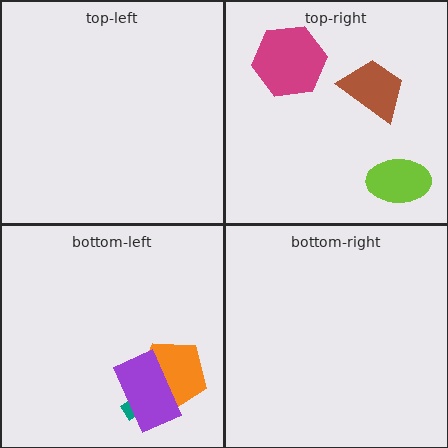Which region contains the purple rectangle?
The bottom-left region.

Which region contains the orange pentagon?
The bottom-left region.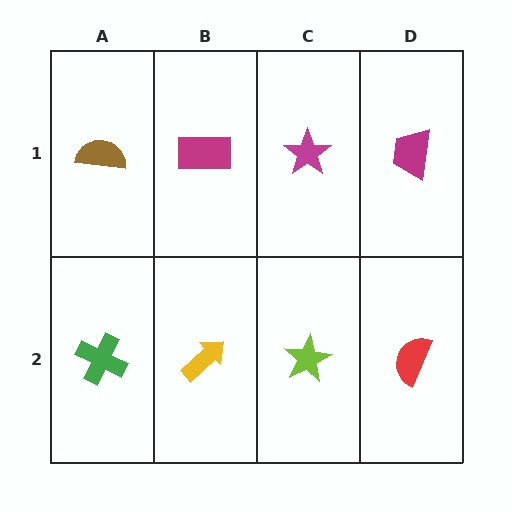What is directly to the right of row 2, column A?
A yellow arrow.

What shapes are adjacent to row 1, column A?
A green cross (row 2, column A), a magenta rectangle (row 1, column B).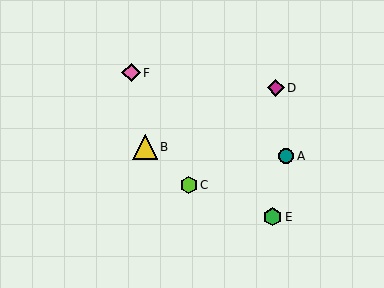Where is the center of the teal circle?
The center of the teal circle is at (286, 156).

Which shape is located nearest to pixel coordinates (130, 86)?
The pink diamond (labeled F) at (131, 73) is nearest to that location.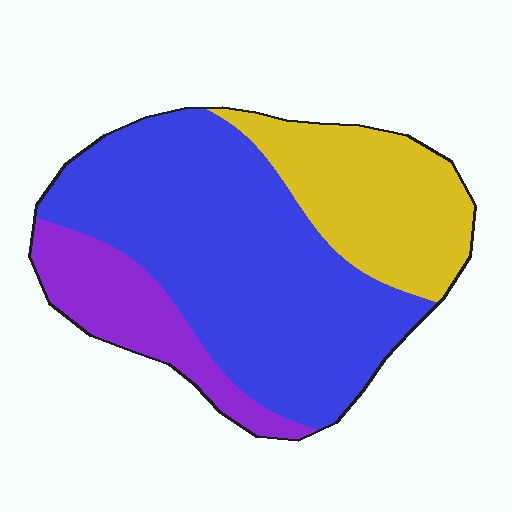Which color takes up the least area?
Purple, at roughly 15%.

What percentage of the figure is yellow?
Yellow takes up about one quarter (1/4) of the figure.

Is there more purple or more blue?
Blue.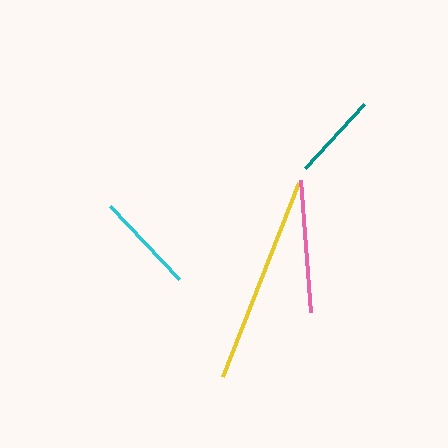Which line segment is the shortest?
The teal line is the shortest at approximately 87 pixels.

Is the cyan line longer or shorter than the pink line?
The pink line is longer than the cyan line.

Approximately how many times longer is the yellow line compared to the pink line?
The yellow line is approximately 1.6 times the length of the pink line.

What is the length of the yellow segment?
The yellow segment is approximately 208 pixels long.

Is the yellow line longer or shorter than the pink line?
The yellow line is longer than the pink line.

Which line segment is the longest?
The yellow line is the longest at approximately 208 pixels.